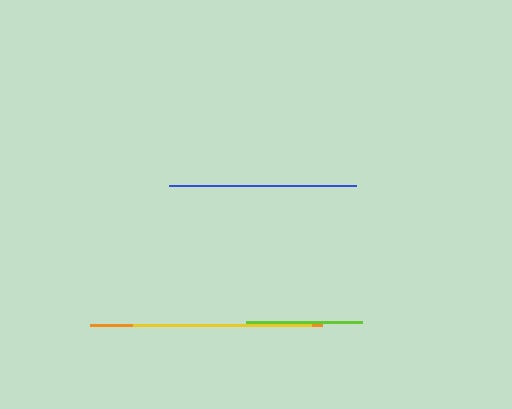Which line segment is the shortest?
The lime line is the shortest at approximately 116 pixels.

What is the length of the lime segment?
The lime segment is approximately 116 pixels long.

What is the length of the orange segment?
The orange segment is approximately 233 pixels long.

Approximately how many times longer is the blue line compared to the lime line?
The blue line is approximately 1.6 times the length of the lime line.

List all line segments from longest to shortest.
From longest to shortest: orange, blue, yellow, lime.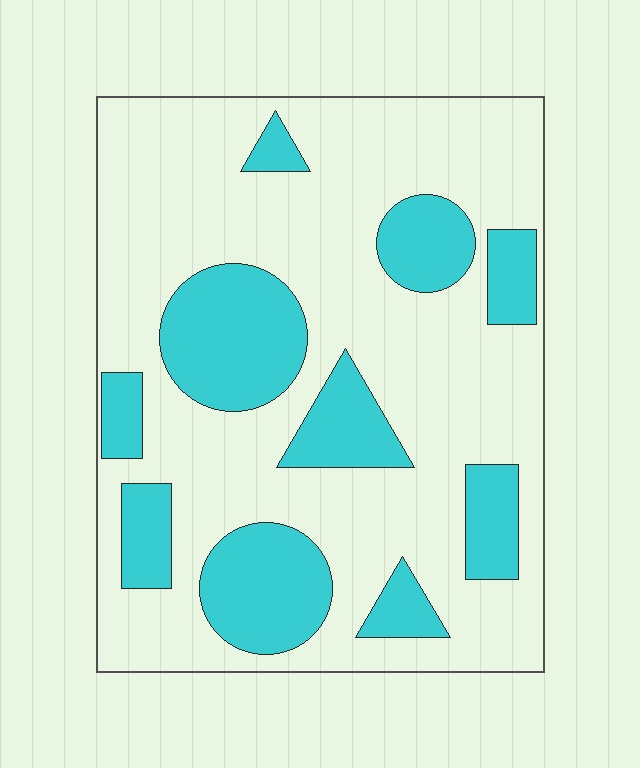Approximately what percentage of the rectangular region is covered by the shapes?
Approximately 30%.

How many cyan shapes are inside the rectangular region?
10.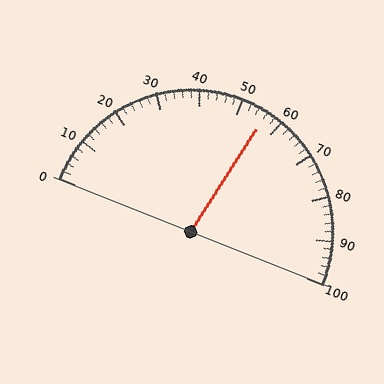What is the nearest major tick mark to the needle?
The nearest major tick mark is 60.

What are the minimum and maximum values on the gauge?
The gauge ranges from 0 to 100.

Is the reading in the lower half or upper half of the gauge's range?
The reading is in the upper half of the range (0 to 100).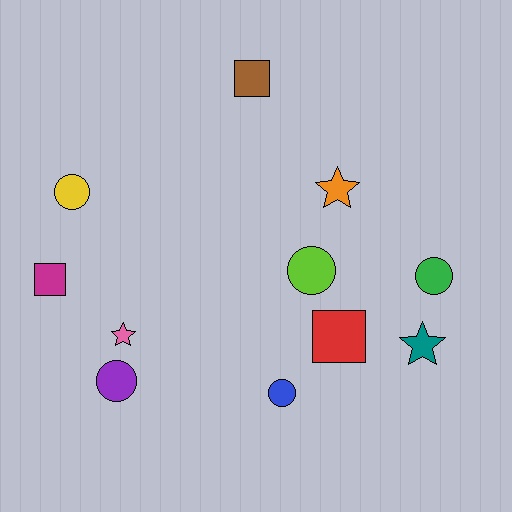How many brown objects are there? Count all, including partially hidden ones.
There is 1 brown object.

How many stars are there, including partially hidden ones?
There are 3 stars.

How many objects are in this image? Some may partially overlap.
There are 11 objects.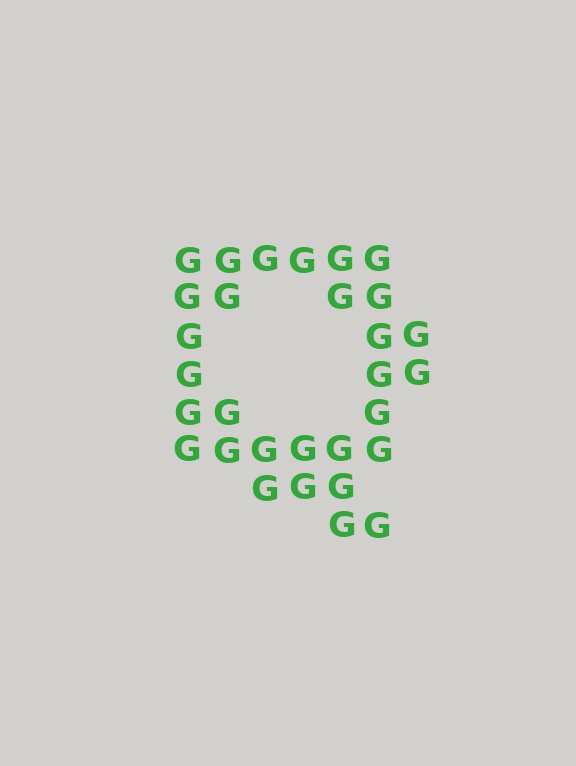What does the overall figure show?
The overall figure shows the letter Q.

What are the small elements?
The small elements are letter G's.